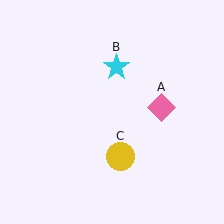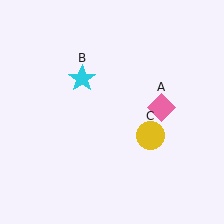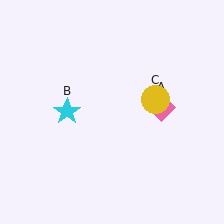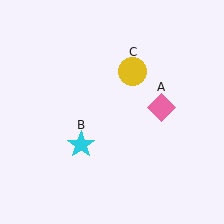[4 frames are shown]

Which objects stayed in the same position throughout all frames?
Pink diamond (object A) remained stationary.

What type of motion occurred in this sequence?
The cyan star (object B), yellow circle (object C) rotated counterclockwise around the center of the scene.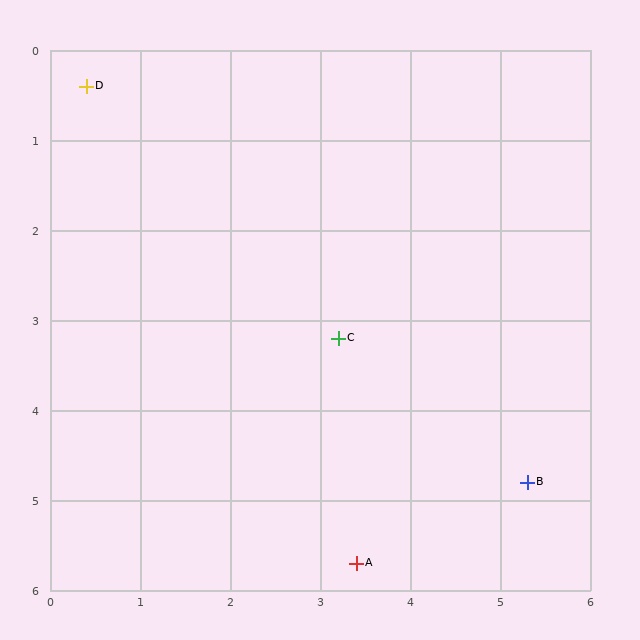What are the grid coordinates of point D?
Point D is at approximately (0.4, 0.4).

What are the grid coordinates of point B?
Point B is at approximately (5.3, 4.8).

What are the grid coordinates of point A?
Point A is at approximately (3.4, 5.7).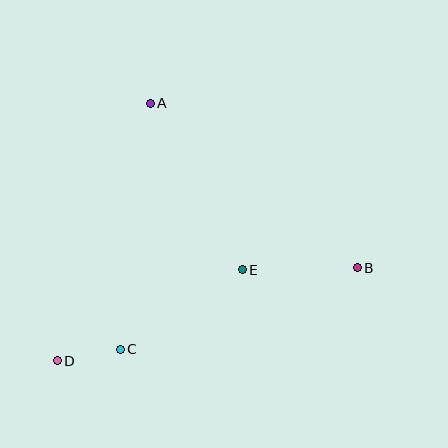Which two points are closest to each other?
Points C and D are closest to each other.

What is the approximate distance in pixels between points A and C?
The distance between A and C is approximately 248 pixels.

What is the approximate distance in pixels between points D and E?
The distance between D and E is approximately 206 pixels.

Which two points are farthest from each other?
Points B and D are farthest from each other.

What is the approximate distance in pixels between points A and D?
The distance between A and D is approximately 273 pixels.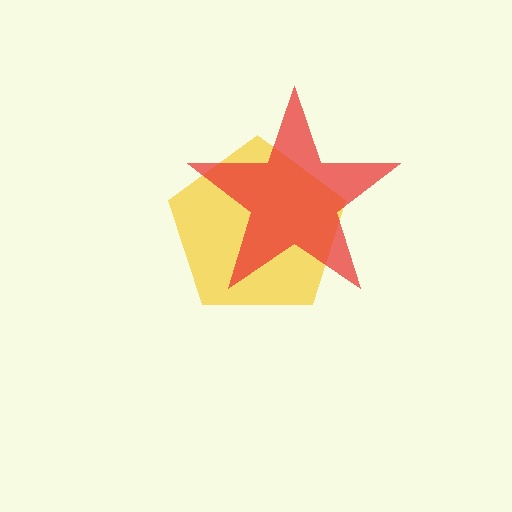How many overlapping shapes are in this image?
There are 2 overlapping shapes in the image.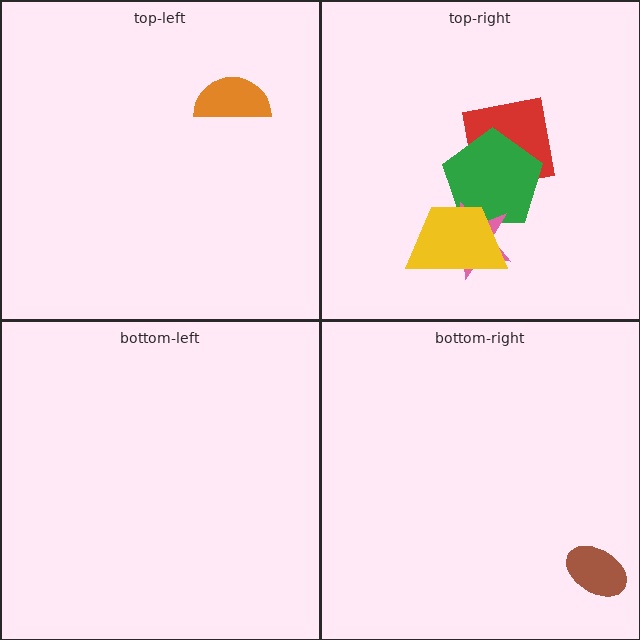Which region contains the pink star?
The top-right region.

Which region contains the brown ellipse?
The bottom-right region.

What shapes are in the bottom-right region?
The brown ellipse.